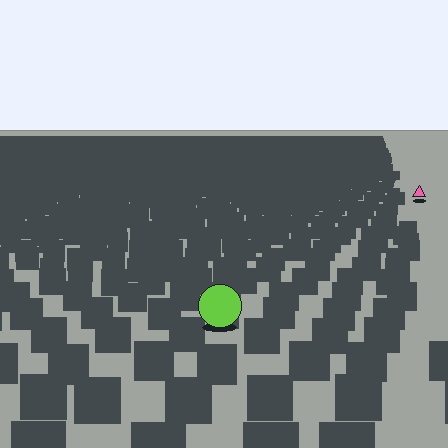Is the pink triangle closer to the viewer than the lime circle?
No. The lime circle is closer — you can tell from the texture gradient: the ground texture is coarser near it.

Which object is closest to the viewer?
The lime circle is closest. The texture marks near it are larger and more spread out.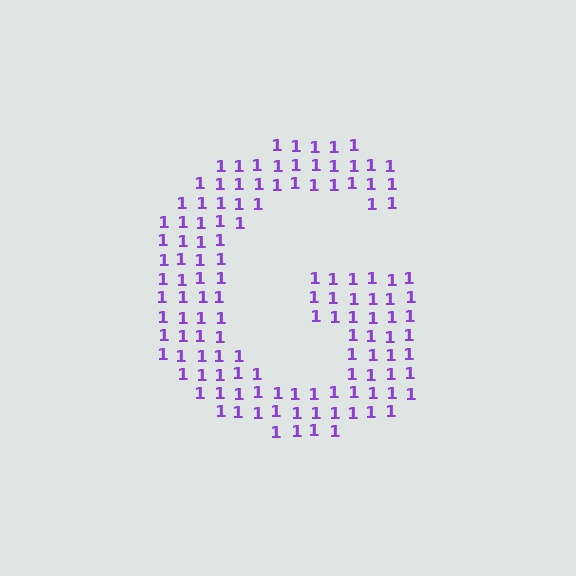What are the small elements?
The small elements are digit 1's.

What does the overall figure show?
The overall figure shows the letter G.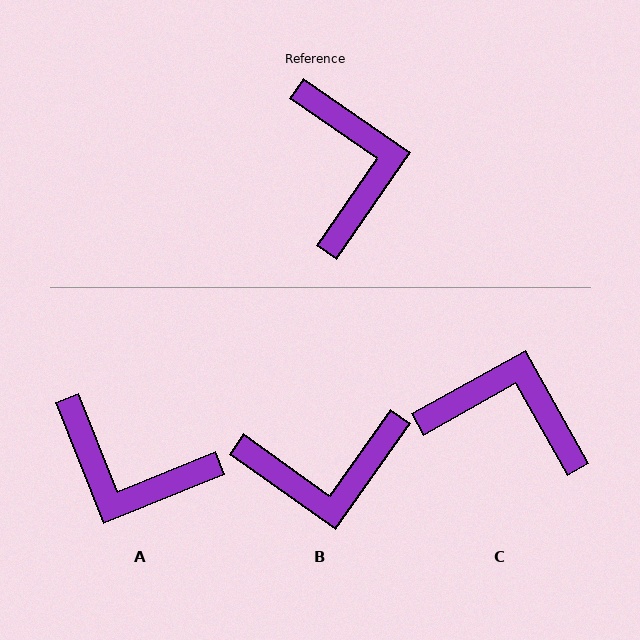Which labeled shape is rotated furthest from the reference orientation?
A, about 123 degrees away.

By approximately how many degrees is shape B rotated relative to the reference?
Approximately 91 degrees clockwise.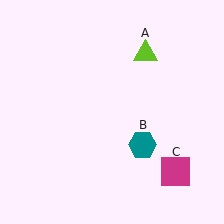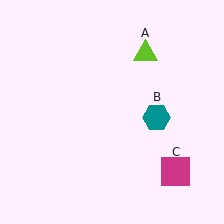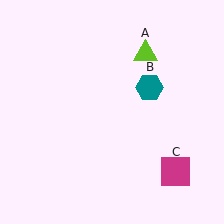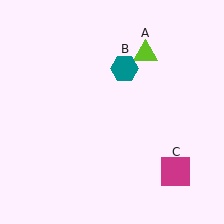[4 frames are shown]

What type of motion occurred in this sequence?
The teal hexagon (object B) rotated counterclockwise around the center of the scene.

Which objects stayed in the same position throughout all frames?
Lime triangle (object A) and magenta square (object C) remained stationary.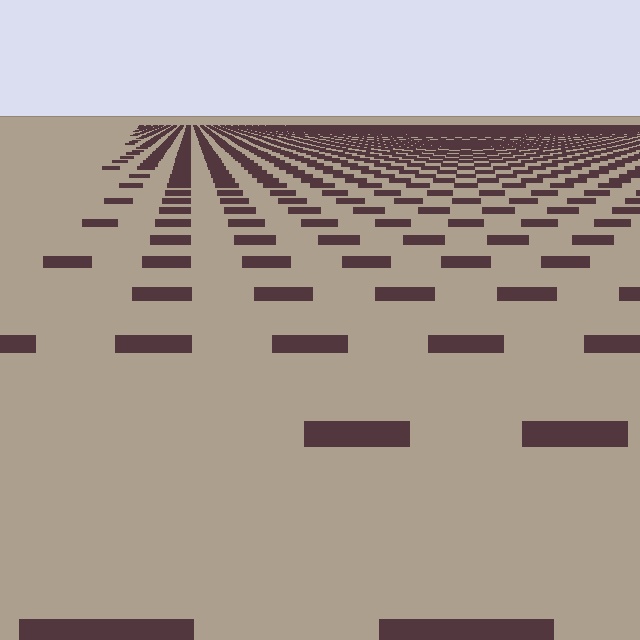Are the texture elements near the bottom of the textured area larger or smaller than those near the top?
Larger. Near the bottom, elements are closer to the viewer and appear at a bigger on-screen size.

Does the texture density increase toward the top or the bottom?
Density increases toward the top.